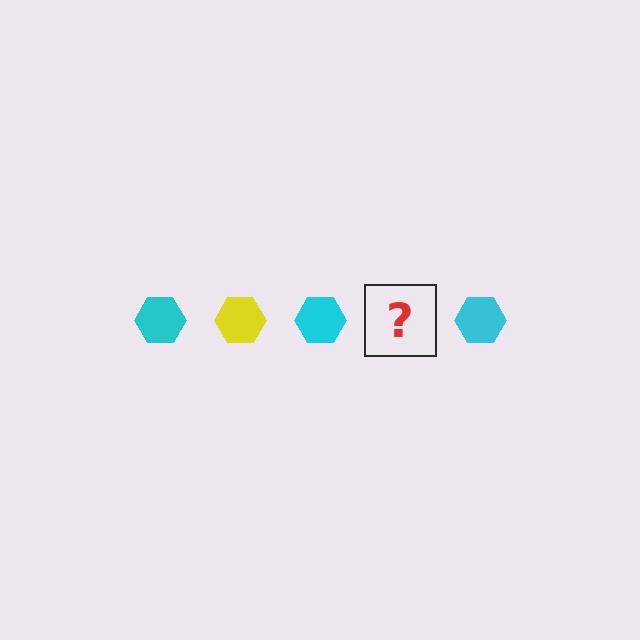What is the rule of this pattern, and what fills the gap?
The rule is that the pattern cycles through cyan, yellow hexagons. The gap should be filled with a yellow hexagon.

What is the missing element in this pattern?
The missing element is a yellow hexagon.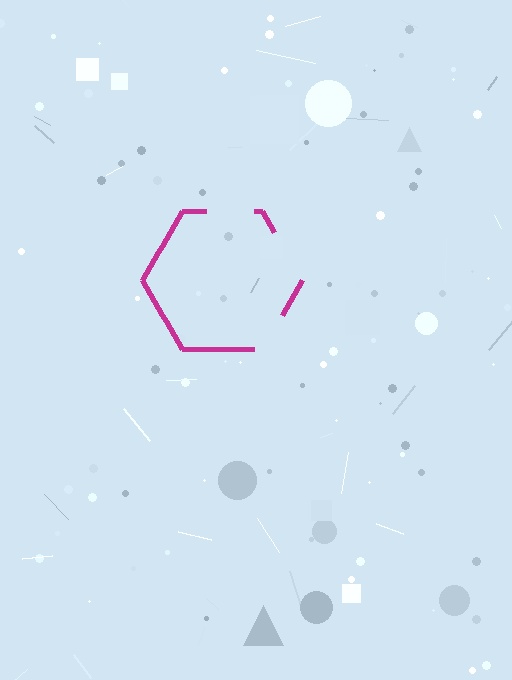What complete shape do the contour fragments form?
The contour fragments form a hexagon.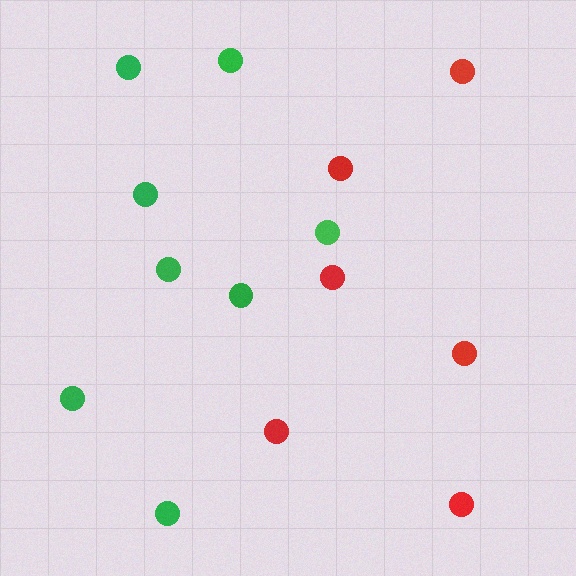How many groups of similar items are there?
There are 2 groups: one group of red circles (6) and one group of green circles (8).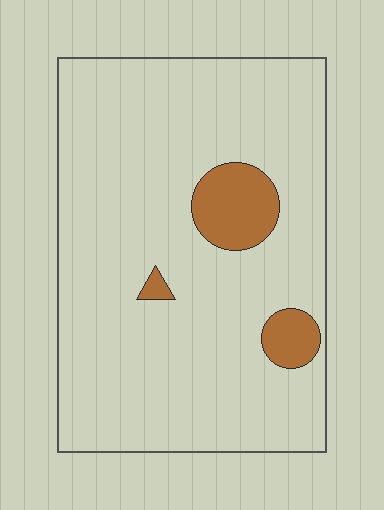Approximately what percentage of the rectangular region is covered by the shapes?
Approximately 10%.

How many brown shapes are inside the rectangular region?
3.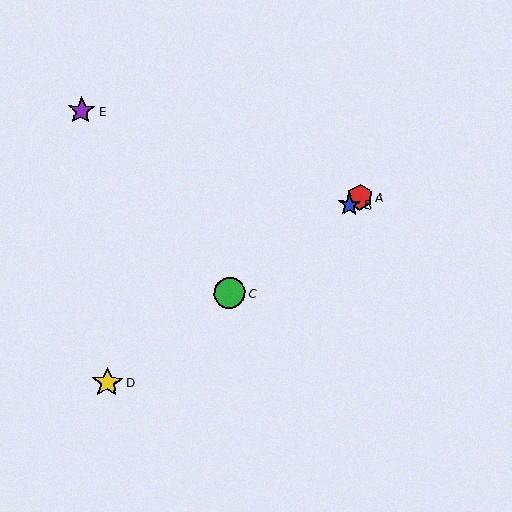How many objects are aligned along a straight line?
4 objects (A, B, C, D) are aligned along a straight line.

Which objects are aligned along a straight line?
Objects A, B, C, D are aligned along a straight line.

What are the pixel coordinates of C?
Object C is at (229, 293).